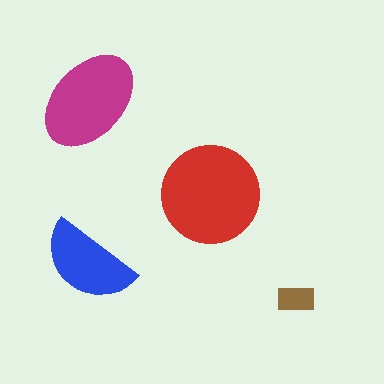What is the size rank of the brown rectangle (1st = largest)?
4th.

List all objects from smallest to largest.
The brown rectangle, the blue semicircle, the magenta ellipse, the red circle.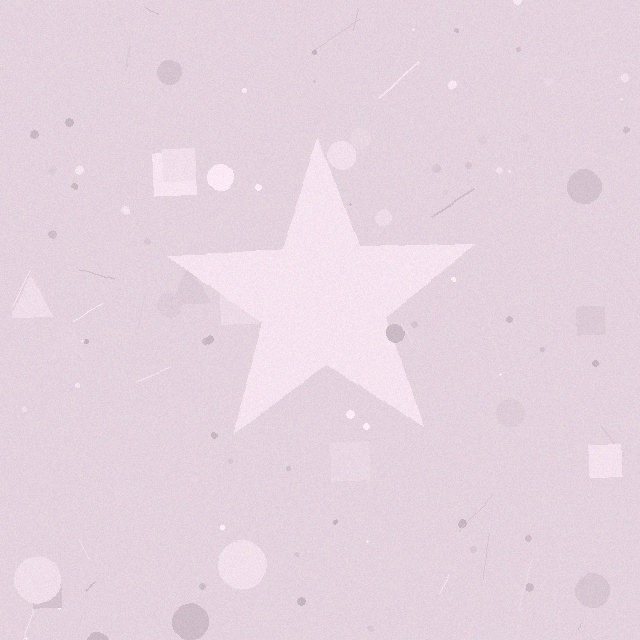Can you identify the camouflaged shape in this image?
The camouflaged shape is a star.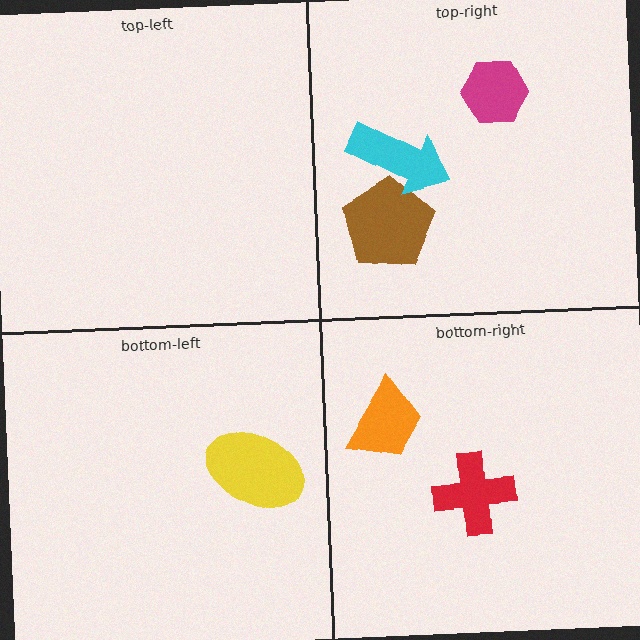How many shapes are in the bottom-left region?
1.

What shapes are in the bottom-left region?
The yellow ellipse.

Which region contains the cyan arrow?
The top-right region.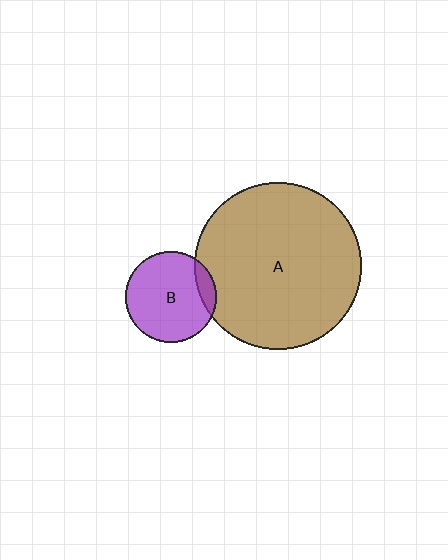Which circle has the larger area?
Circle A (brown).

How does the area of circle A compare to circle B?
Approximately 3.4 times.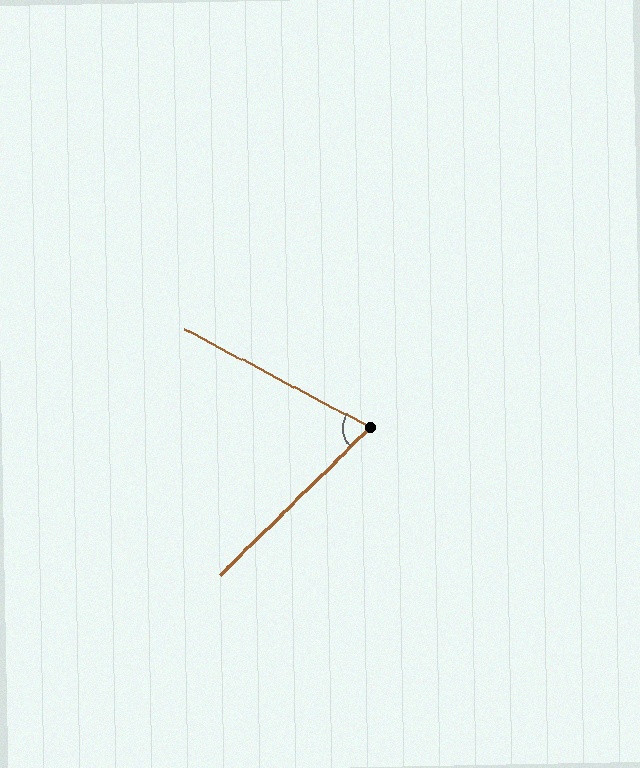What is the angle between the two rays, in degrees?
Approximately 72 degrees.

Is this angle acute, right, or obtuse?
It is acute.